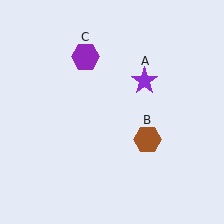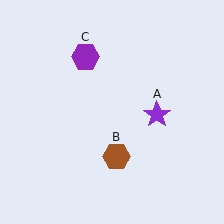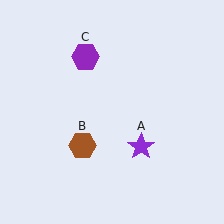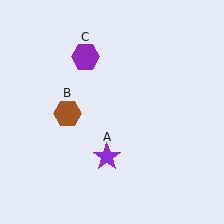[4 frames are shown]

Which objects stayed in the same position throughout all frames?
Purple hexagon (object C) remained stationary.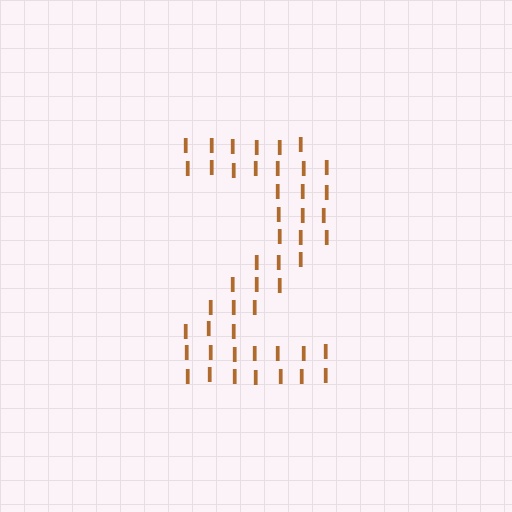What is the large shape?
The large shape is the digit 2.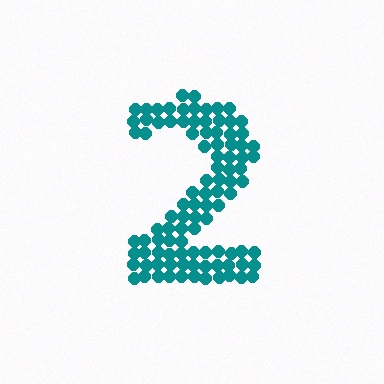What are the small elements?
The small elements are circles.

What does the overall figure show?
The overall figure shows the digit 2.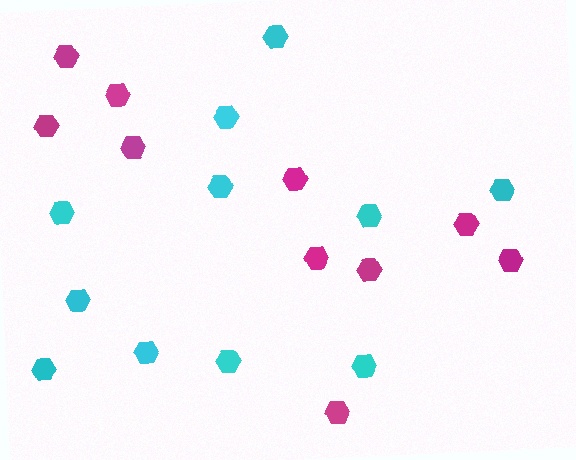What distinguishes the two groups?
There are 2 groups: one group of magenta hexagons (10) and one group of cyan hexagons (11).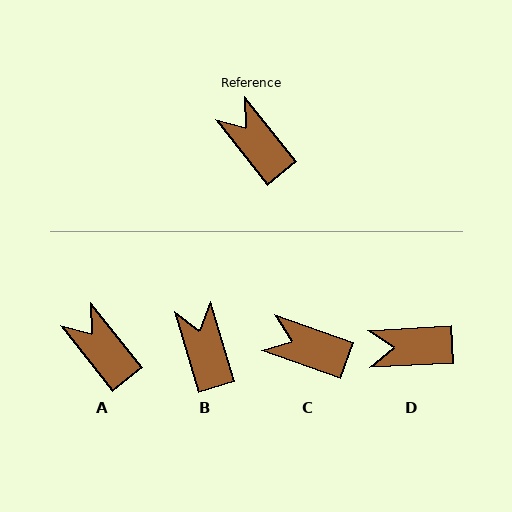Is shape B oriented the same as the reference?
No, it is off by about 22 degrees.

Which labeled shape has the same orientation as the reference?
A.